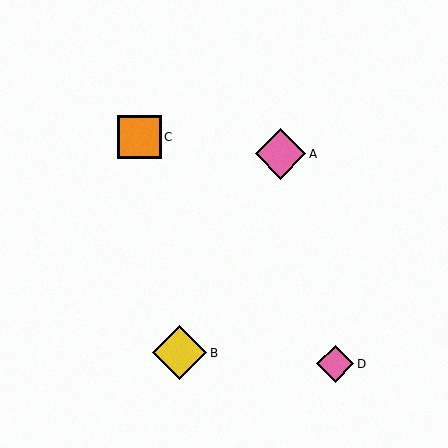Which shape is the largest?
The yellow diamond (labeled B) is the largest.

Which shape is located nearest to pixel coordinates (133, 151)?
The orange square (labeled C) at (139, 137) is nearest to that location.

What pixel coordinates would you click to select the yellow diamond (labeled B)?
Click at (180, 353) to select the yellow diamond B.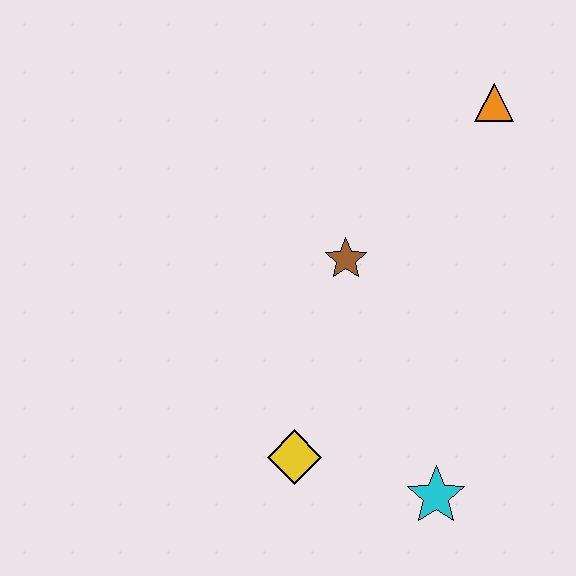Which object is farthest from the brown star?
The cyan star is farthest from the brown star.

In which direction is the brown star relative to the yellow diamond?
The brown star is above the yellow diamond.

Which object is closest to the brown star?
The yellow diamond is closest to the brown star.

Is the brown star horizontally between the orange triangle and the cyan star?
No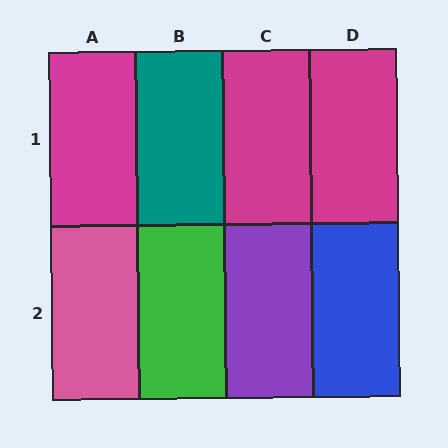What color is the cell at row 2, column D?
Blue.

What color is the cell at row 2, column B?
Green.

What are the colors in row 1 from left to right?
Magenta, teal, magenta, magenta.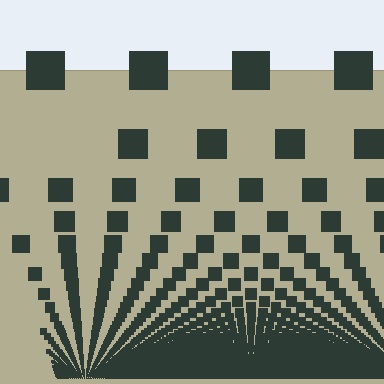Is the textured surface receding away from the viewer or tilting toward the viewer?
The surface appears to tilt toward the viewer. Texture elements get larger and sparser toward the top.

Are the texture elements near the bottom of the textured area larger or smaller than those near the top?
Smaller. The gradient is inverted — elements near the bottom are smaller and denser.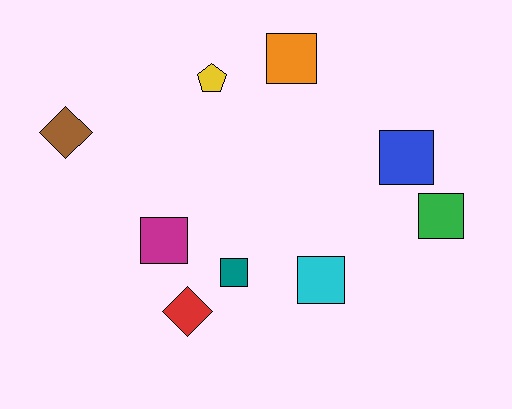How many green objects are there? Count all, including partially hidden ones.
There is 1 green object.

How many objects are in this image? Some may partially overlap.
There are 9 objects.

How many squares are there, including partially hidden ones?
There are 6 squares.